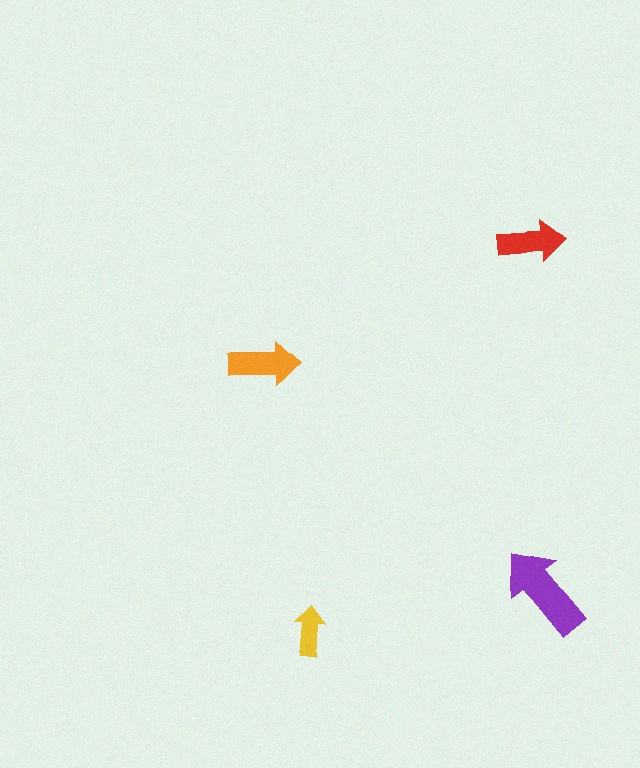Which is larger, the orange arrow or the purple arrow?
The purple one.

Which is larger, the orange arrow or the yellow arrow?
The orange one.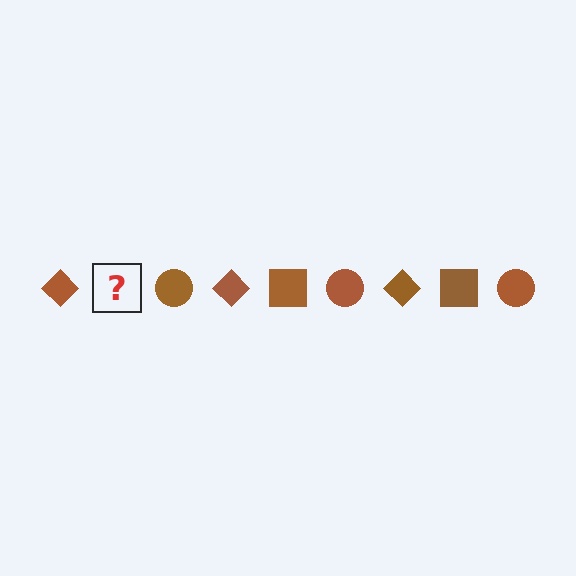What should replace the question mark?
The question mark should be replaced with a brown square.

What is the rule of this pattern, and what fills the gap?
The rule is that the pattern cycles through diamond, square, circle shapes in brown. The gap should be filled with a brown square.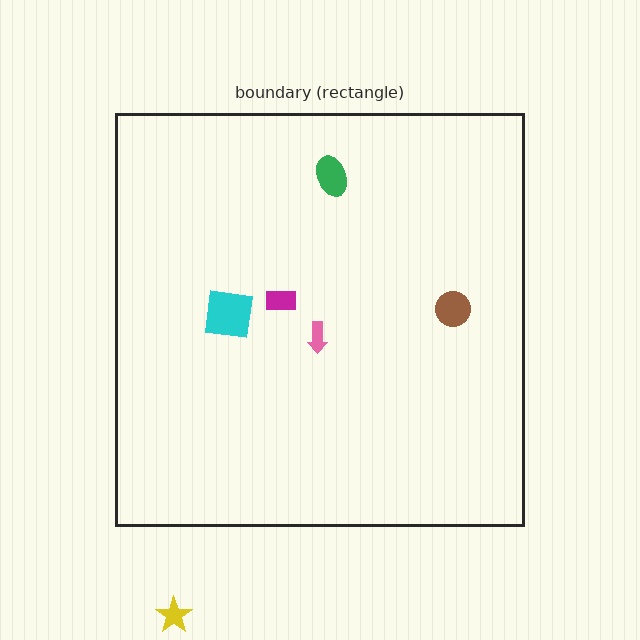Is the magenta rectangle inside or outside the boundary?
Inside.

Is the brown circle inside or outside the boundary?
Inside.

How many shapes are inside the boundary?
5 inside, 1 outside.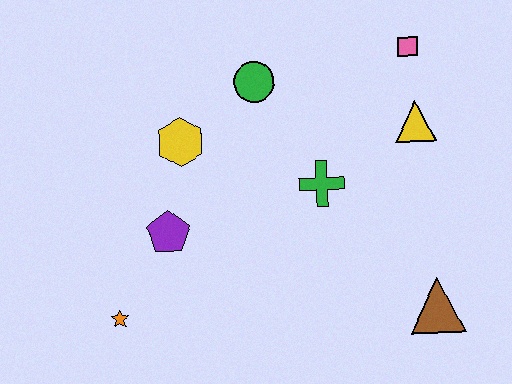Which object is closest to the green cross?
The yellow triangle is closest to the green cross.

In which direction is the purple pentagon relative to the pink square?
The purple pentagon is to the left of the pink square.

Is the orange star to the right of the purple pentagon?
No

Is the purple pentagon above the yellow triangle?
No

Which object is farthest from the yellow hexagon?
The brown triangle is farthest from the yellow hexagon.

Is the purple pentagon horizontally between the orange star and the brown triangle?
Yes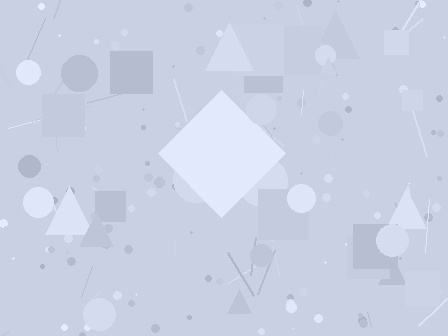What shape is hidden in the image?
A diamond is hidden in the image.